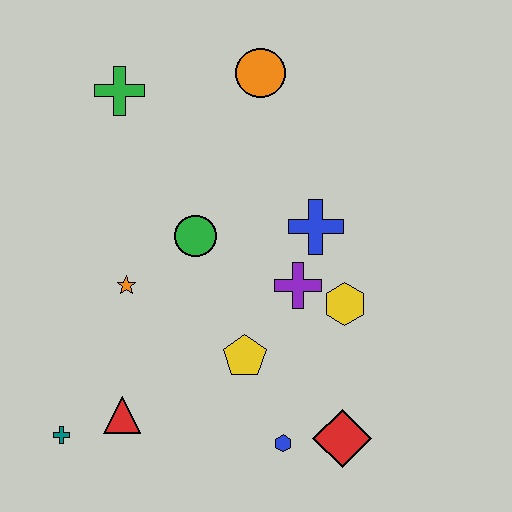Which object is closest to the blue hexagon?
The red diamond is closest to the blue hexagon.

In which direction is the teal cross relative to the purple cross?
The teal cross is to the left of the purple cross.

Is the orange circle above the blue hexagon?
Yes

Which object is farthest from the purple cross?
The teal cross is farthest from the purple cross.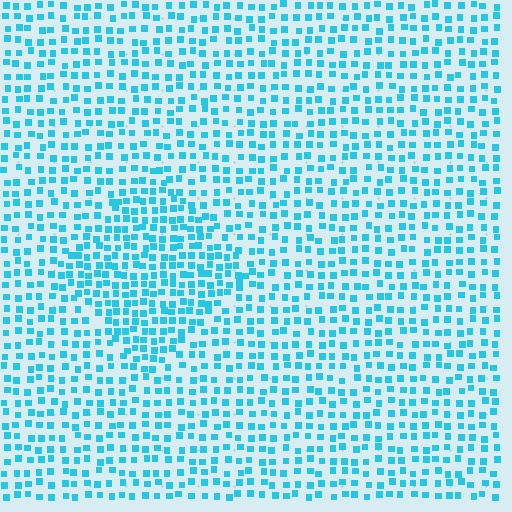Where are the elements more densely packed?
The elements are more densely packed inside the diamond boundary.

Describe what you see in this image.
The image contains small cyan elements arranged at two different densities. A diamond-shaped region is visible where the elements are more densely packed than the surrounding area.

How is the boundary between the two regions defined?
The boundary is defined by a change in element density (approximately 1.6x ratio). All elements are the same color, size, and shape.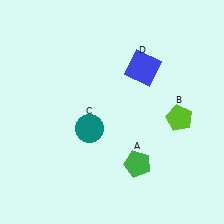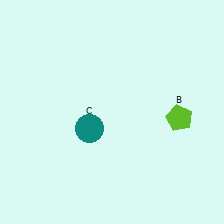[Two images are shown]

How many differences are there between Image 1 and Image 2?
There are 2 differences between the two images.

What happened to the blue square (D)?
The blue square (D) was removed in Image 2. It was in the top-right area of Image 1.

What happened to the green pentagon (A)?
The green pentagon (A) was removed in Image 2. It was in the bottom-right area of Image 1.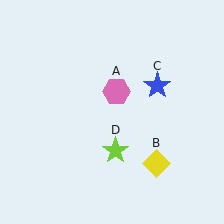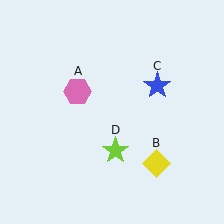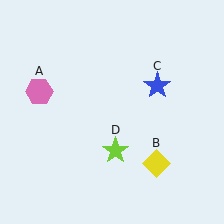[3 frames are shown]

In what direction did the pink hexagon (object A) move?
The pink hexagon (object A) moved left.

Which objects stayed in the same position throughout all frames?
Yellow diamond (object B) and blue star (object C) and lime star (object D) remained stationary.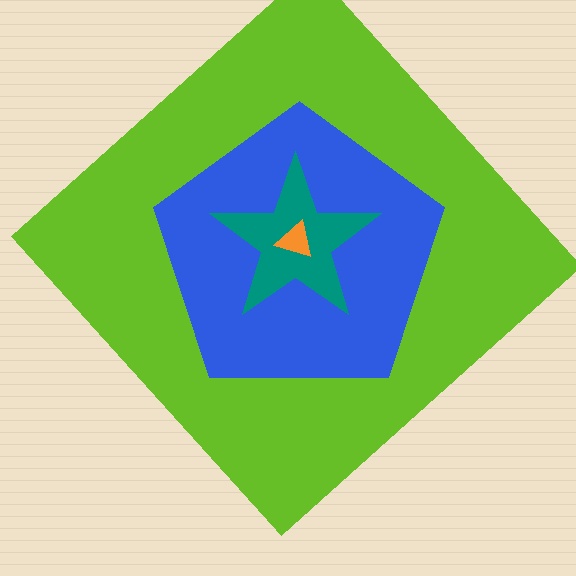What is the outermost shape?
The lime diamond.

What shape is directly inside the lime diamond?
The blue pentagon.